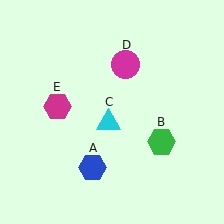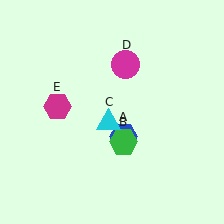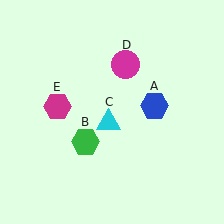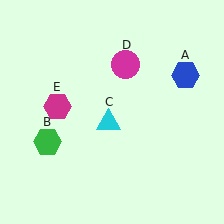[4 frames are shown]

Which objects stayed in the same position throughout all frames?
Cyan triangle (object C) and magenta circle (object D) and magenta hexagon (object E) remained stationary.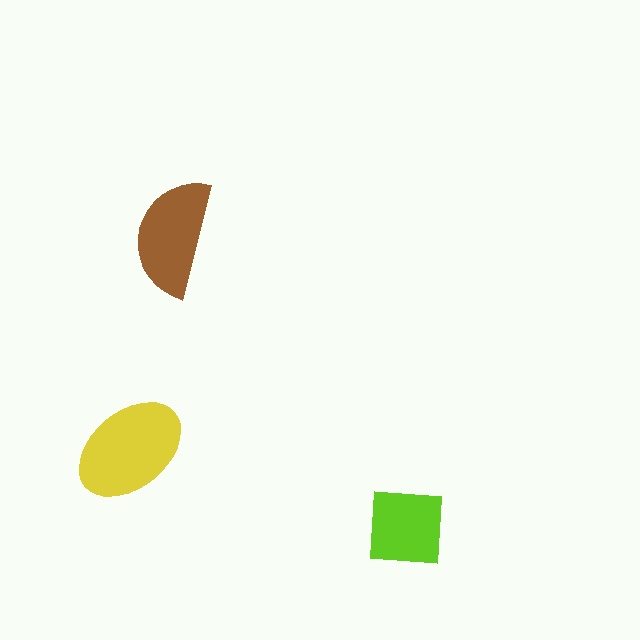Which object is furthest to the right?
The lime square is rightmost.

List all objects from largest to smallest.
The yellow ellipse, the brown semicircle, the lime square.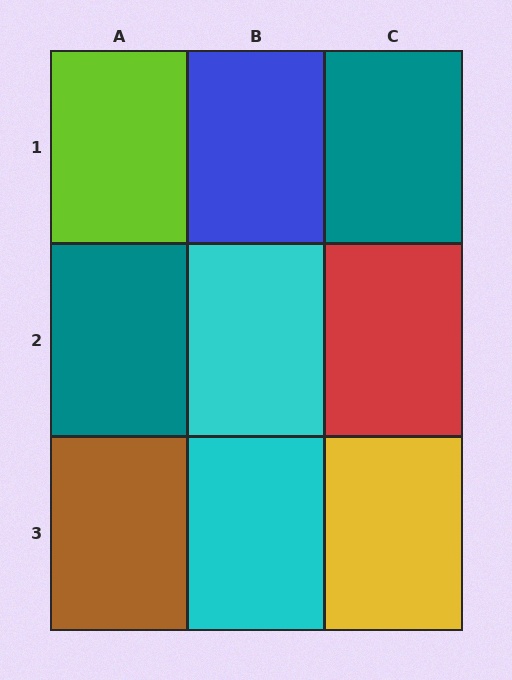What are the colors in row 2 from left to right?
Teal, cyan, red.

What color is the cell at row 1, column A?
Lime.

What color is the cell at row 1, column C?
Teal.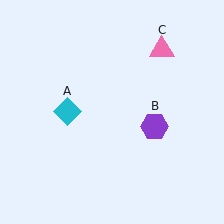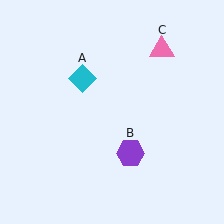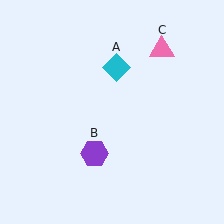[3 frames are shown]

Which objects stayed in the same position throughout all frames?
Pink triangle (object C) remained stationary.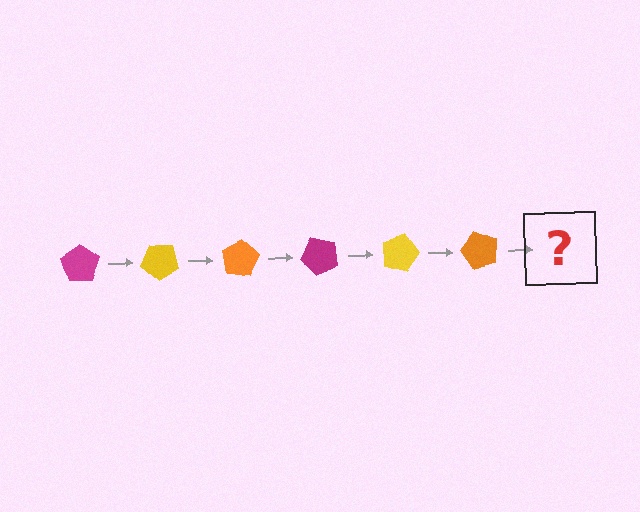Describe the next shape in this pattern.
It should be a magenta pentagon, rotated 240 degrees from the start.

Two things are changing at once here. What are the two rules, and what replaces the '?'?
The two rules are that it rotates 40 degrees each step and the color cycles through magenta, yellow, and orange. The '?' should be a magenta pentagon, rotated 240 degrees from the start.